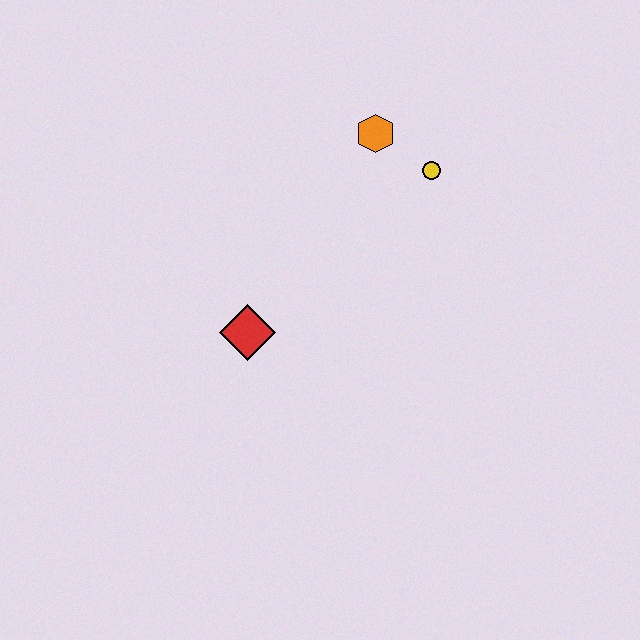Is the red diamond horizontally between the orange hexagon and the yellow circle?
No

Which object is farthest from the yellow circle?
The red diamond is farthest from the yellow circle.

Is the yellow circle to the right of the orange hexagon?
Yes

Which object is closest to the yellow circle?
The orange hexagon is closest to the yellow circle.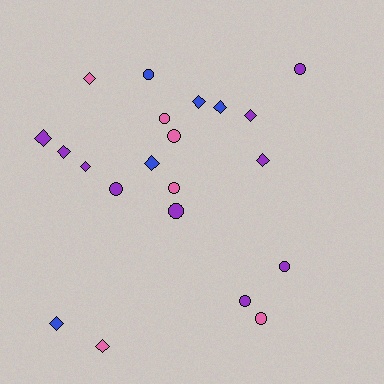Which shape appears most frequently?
Diamond, with 11 objects.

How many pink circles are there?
There are 4 pink circles.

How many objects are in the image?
There are 21 objects.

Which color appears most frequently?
Purple, with 10 objects.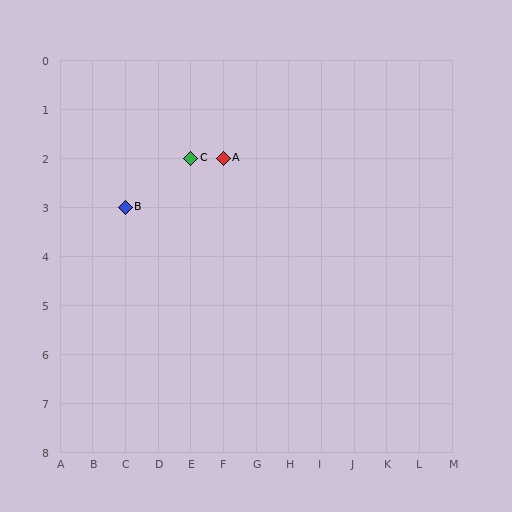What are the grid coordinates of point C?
Point C is at grid coordinates (E, 2).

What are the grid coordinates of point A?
Point A is at grid coordinates (F, 2).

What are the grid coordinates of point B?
Point B is at grid coordinates (C, 3).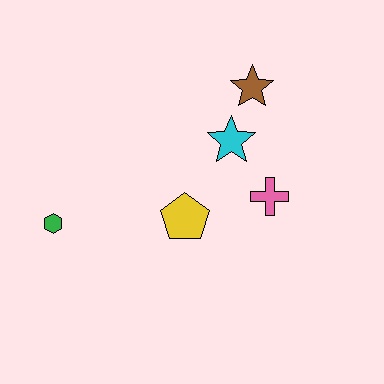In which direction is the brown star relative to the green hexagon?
The brown star is to the right of the green hexagon.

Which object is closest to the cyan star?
The brown star is closest to the cyan star.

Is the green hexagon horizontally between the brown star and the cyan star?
No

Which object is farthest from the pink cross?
The green hexagon is farthest from the pink cross.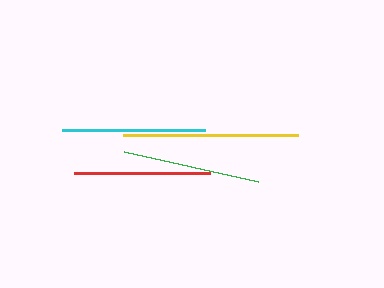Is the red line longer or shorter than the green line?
The red line is longer than the green line.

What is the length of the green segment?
The green segment is approximately 137 pixels long.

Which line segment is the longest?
The yellow line is the longest at approximately 175 pixels.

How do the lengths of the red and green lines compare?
The red and green lines are approximately the same length.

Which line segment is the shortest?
The green line is the shortest at approximately 137 pixels.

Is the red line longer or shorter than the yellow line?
The yellow line is longer than the red line.